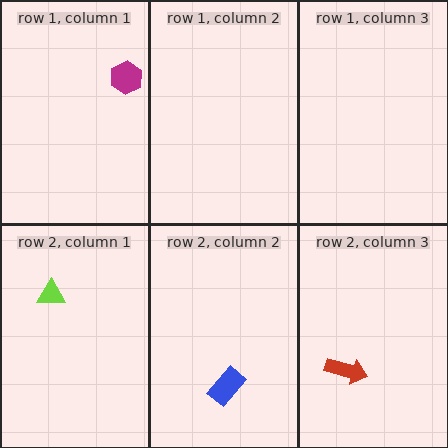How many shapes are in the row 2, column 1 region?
1.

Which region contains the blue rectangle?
The row 2, column 2 region.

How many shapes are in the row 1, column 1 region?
1.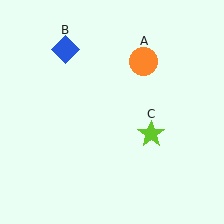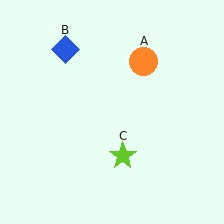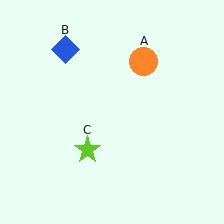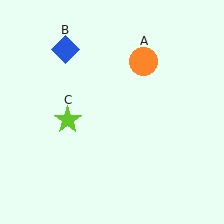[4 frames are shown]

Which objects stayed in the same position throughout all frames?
Orange circle (object A) and blue diamond (object B) remained stationary.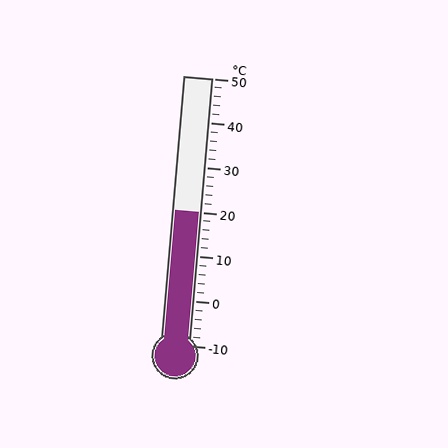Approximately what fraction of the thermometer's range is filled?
The thermometer is filled to approximately 50% of its range.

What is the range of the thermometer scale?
The thermometer scale ranges from -10°C to 50°C.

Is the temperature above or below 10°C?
The temperature is above 10°C.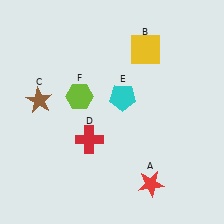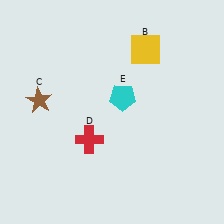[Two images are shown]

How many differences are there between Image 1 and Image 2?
There are 2 differences between the two images.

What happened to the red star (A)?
The red star (A) was removed in Image 2. It was in the bottom-right area of Image 1.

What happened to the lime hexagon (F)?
The lime hexagon (F) was removed in Image 2. It was in the top-left area of Image 1.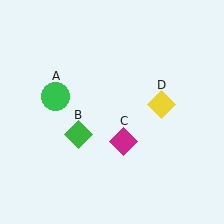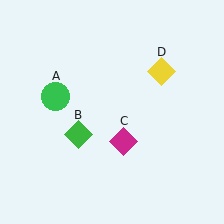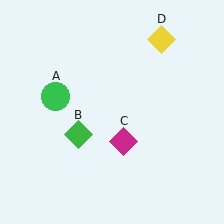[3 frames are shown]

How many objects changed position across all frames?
1 object changed position: yellow diamond (object D).